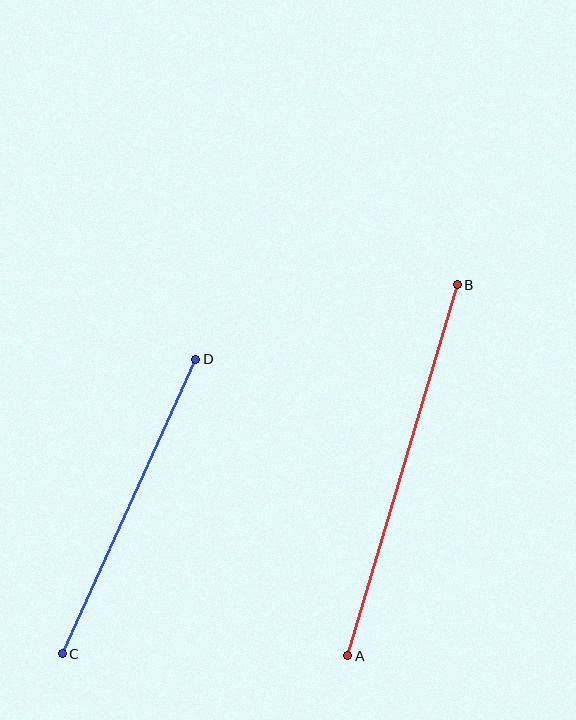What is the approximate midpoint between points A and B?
The midpoint is at approximately (402, 470) pixels.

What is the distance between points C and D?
The distance is approximately 323 pixels.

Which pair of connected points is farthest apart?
Points A and B are farthest apart.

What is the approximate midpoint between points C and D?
The midpoint is at approximately (129, 506) pixels.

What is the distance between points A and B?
The distance is approximately 387 pixels.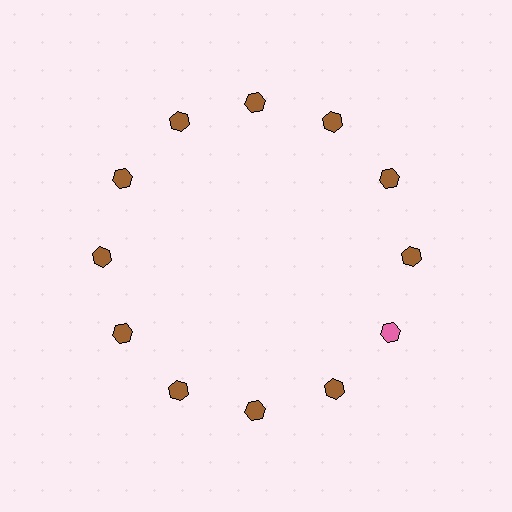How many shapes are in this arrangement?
There are 12 shapes arranged in a ring pattern.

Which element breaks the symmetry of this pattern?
The pink hexagon at roughly the 4 o'clock position breaks the symmetry. All other shapes are brown hexagons.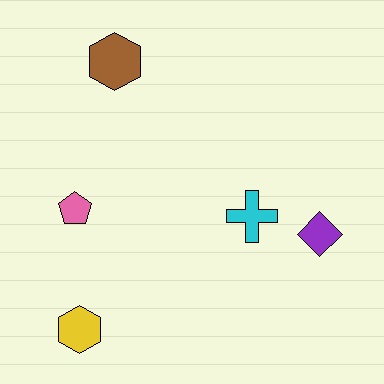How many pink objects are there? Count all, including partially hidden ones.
There is 1 pink object.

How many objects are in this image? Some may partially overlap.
There are 5 objects.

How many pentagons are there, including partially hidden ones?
There is 1 pentagon.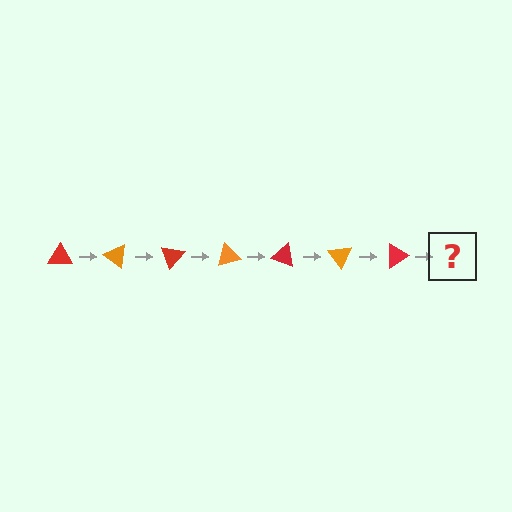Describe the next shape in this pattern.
It should be an orange triangle, rotated 245 degrees from the start.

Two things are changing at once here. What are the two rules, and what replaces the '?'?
The two rules are that it rotates 35 degrees each step and the color cycles through red and orange. The '?' should be an orange triangle, rotated 245 degrees from the start.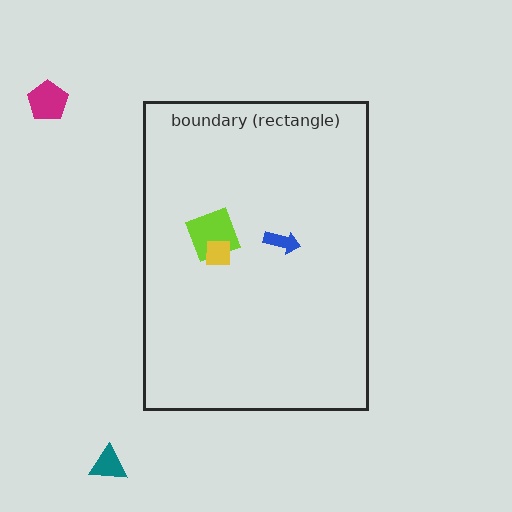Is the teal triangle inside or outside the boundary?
Outside.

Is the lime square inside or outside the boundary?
Inside.